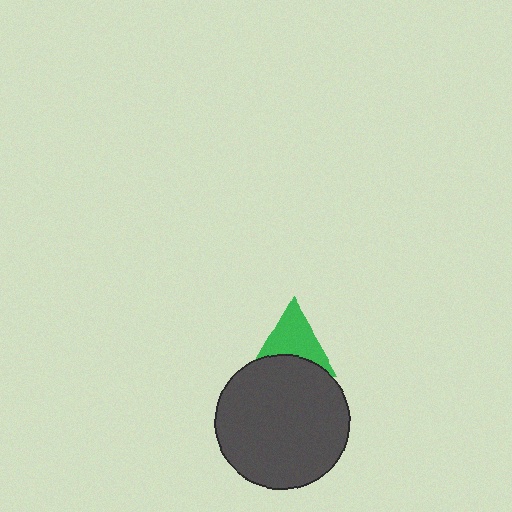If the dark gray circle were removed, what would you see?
You would see the complete green triangle.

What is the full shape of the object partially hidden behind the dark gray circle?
The partially hidden object is a green triangle.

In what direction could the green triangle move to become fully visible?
The green triangle could move up. That would shift it out from behind the dark gray circle entirely.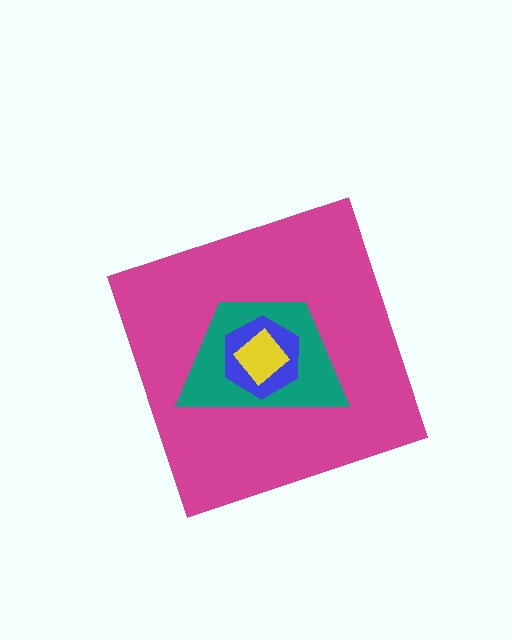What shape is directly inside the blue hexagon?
The yellow diamond.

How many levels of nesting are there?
4.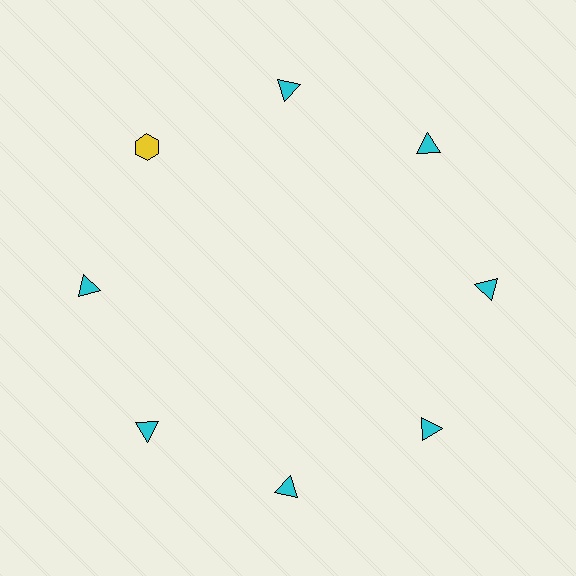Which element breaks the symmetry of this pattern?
The yellow hexagon at roughly the 10 o'clock position breaks the symmetry. All other shapes are cyan triangles.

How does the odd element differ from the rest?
It differs in both color (yellow instead of cyan) and shape (hexagon instead of triangle).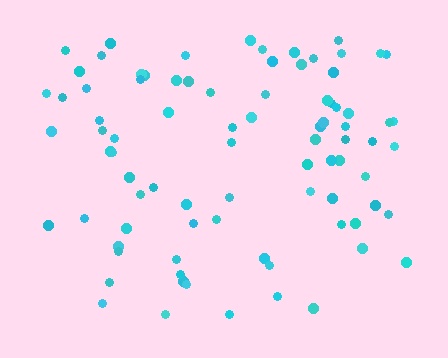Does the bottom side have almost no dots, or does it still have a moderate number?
Still a moderate number, just noticeably fewer than the top.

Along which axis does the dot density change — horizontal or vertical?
Vertical.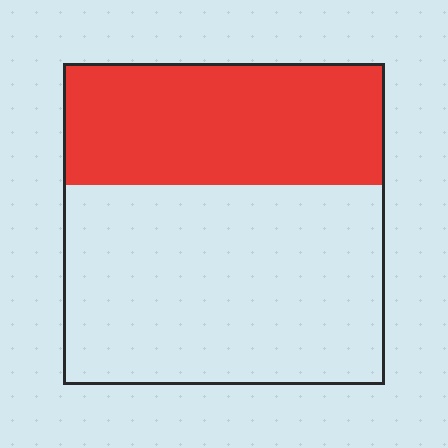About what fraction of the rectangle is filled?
About three eighths (3/8).